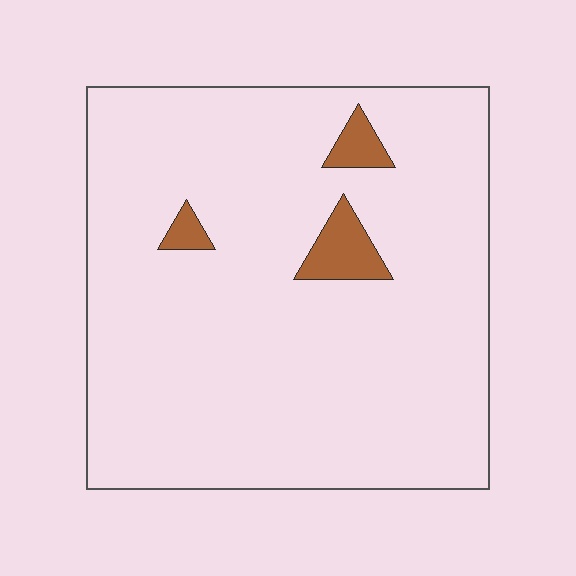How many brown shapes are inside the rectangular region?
3.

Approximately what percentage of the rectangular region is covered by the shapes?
Approximately 5%.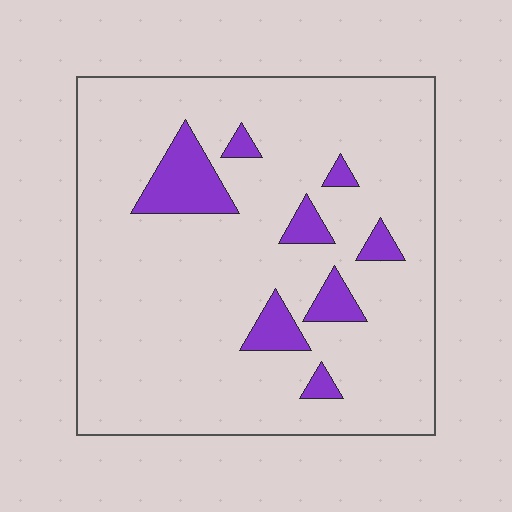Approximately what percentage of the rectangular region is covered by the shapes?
Approximately 10%.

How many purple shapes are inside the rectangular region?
8.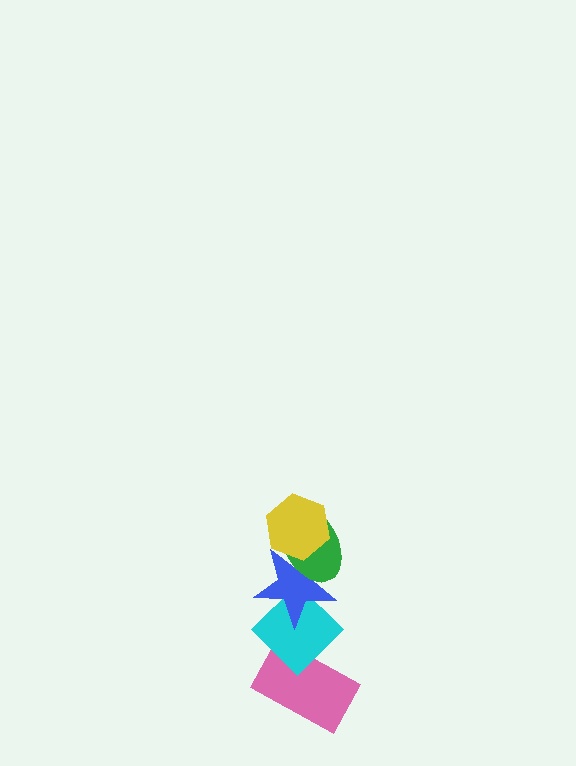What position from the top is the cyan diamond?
The cyan diamond is 4th from the top.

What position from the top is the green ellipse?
The green ellipse is 2nd from the top.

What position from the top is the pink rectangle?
The pink rectangle is 5th from the top.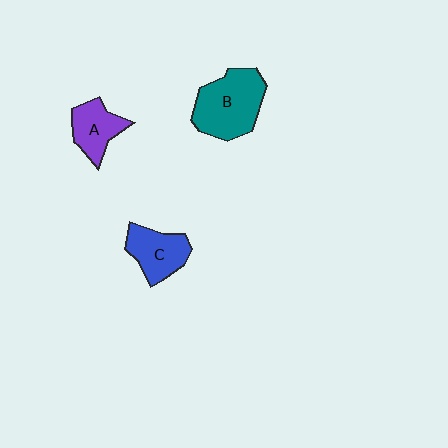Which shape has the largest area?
Shape B (teal).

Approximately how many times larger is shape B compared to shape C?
Approximately 1.5 times.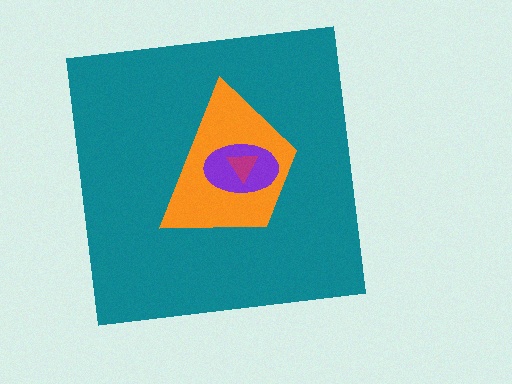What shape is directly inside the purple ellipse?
The magenta triangle.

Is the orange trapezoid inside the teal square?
Yes.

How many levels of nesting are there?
4.